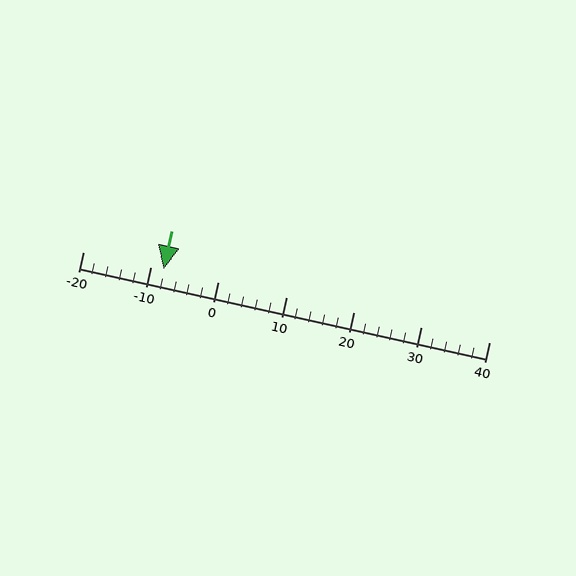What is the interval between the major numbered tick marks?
The major tick marks are spaced 10 units apart.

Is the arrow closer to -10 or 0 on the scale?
The arrow is closer to -10.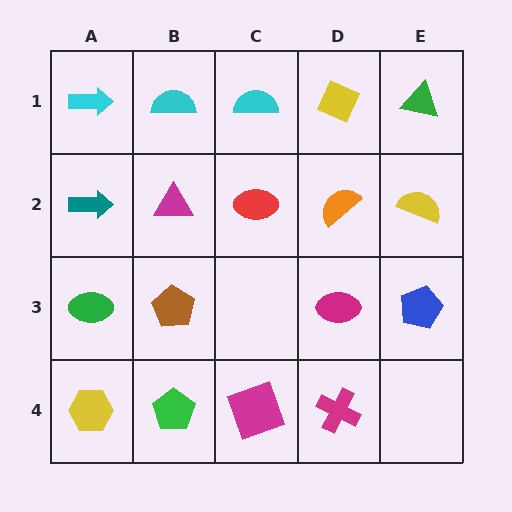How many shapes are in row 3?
4 shapes.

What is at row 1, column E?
A green triangle.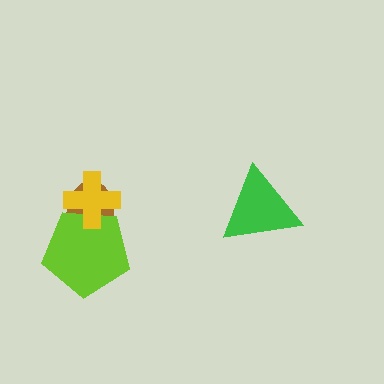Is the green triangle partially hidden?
No, no other shape covers it.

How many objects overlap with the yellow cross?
2 objects overlap with the yellow cross.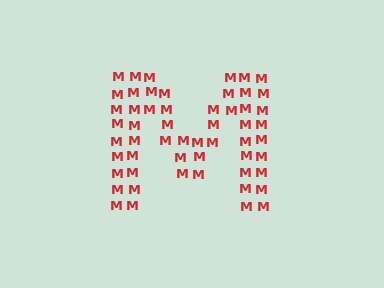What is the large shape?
The large shape is the letter M.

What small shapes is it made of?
It is made of small letter M's.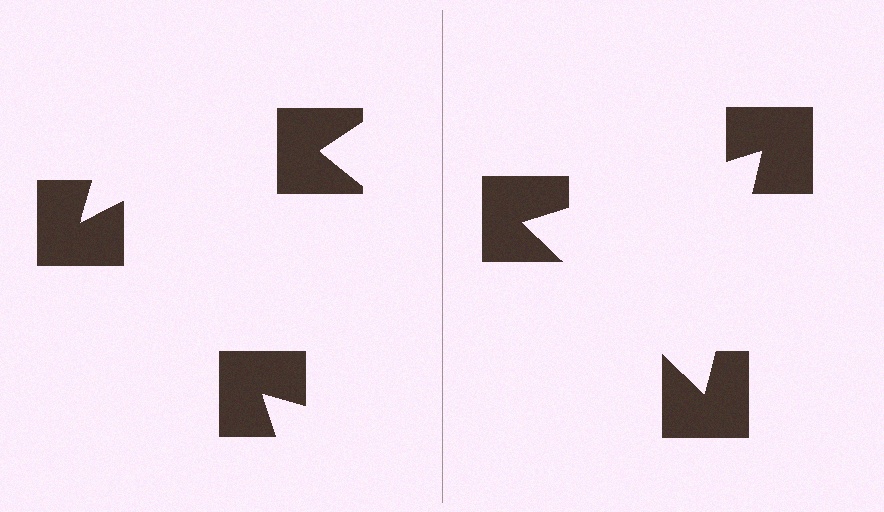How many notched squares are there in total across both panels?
6 — 3 on each side.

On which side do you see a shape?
An illusory triangle appears on the right side. On the left side the wedge cuts are rotated, so no coherent shape forms.